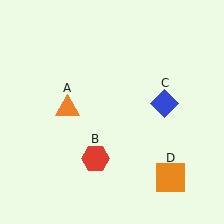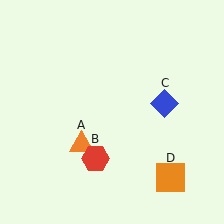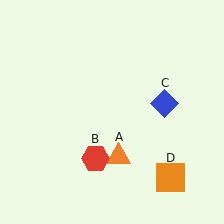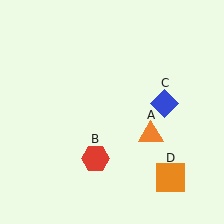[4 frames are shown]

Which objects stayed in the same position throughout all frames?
Red hexagon (object B) and blue diamond (object C) and orange square (object D) remained stationary.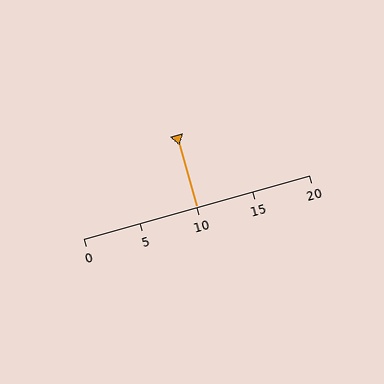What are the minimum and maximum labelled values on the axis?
The axis runs from 0 to 20.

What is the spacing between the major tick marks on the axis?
The major ticks are spaced 5 apart.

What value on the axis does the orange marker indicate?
The marker indicates approximately 10.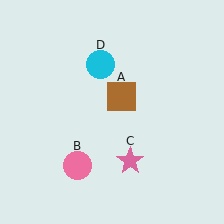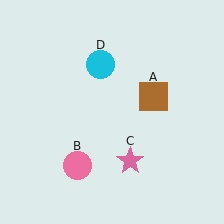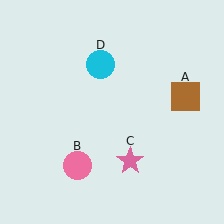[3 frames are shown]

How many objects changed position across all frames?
1 object changed position: brown square (object A).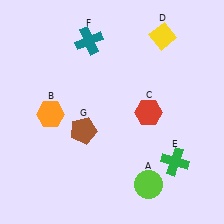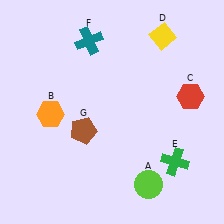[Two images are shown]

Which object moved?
The red hexagon (C) moved right.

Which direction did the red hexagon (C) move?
The red hexagon (C) moved right.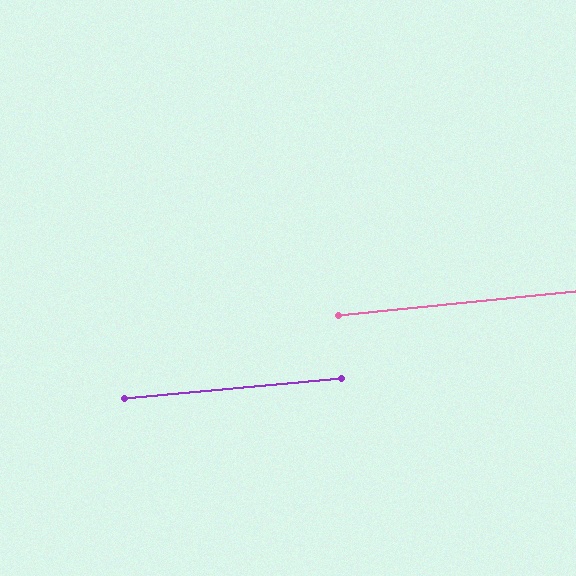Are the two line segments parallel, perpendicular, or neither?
Parallel — their directions differ by only 0.5°.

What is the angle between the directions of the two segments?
Approximately 1 degree.